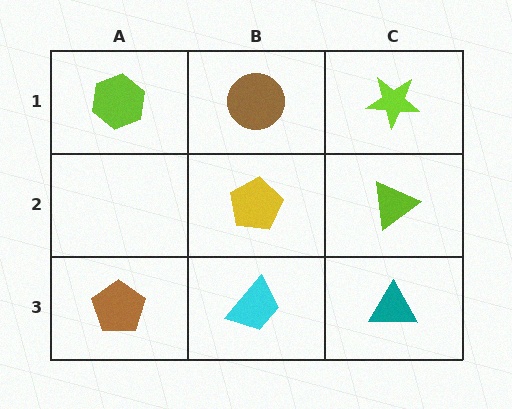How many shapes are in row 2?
2 shapes.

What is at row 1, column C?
A lime star.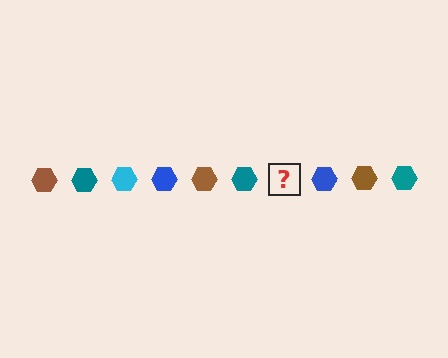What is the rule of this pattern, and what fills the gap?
The rule is that the pattern cycles through brown, teal, cyan, blue hexagons. The gap should be filled with a cyan hexagon.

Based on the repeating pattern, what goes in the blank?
The blank should be a cyan hexagon.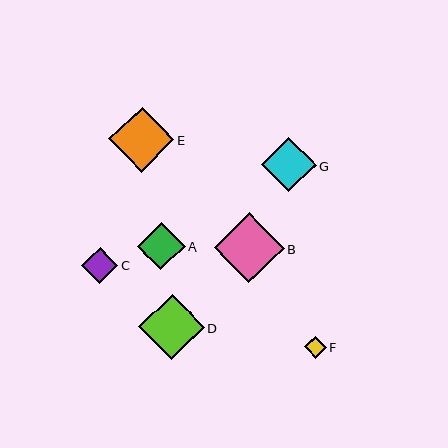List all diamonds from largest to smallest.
From largest to smallest: B, D, E, G, A, C, F.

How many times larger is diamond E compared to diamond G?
Diamond E is approximately 1.2 times the size of diamond G.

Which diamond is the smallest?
Diamond F is the smallest with a size of approximately 22 pixels.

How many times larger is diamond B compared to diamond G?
Diamond B is approximately 1.3 times the size of diamond G.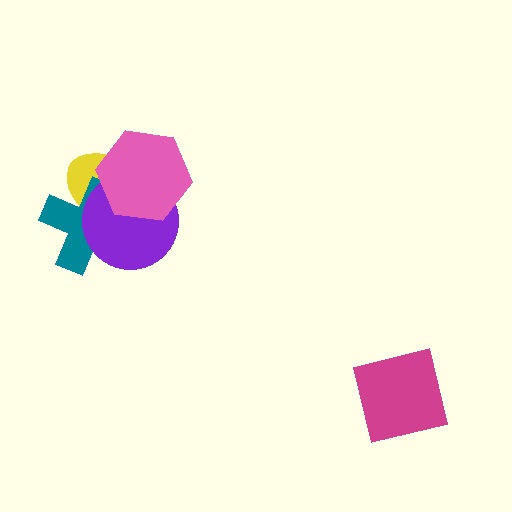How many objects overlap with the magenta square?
0 objects overlap with the magenta square.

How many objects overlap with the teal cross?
3 objects overlap with the teal cross.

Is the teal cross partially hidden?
Yes, it is partially covered by another shape.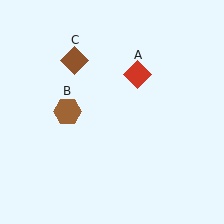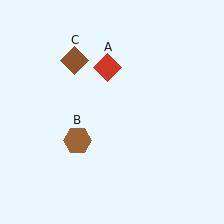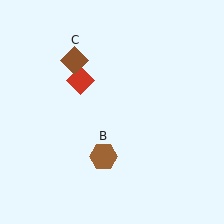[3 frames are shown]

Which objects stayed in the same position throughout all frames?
Brown diamond (object C) remained stationary.